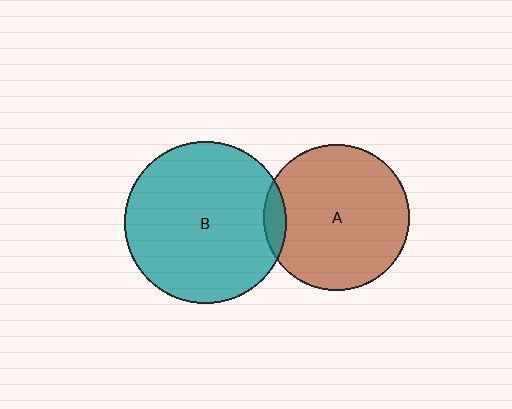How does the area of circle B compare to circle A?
Approximately 1.2 times.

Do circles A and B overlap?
Yes.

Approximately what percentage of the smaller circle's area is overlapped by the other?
Approximately 5%.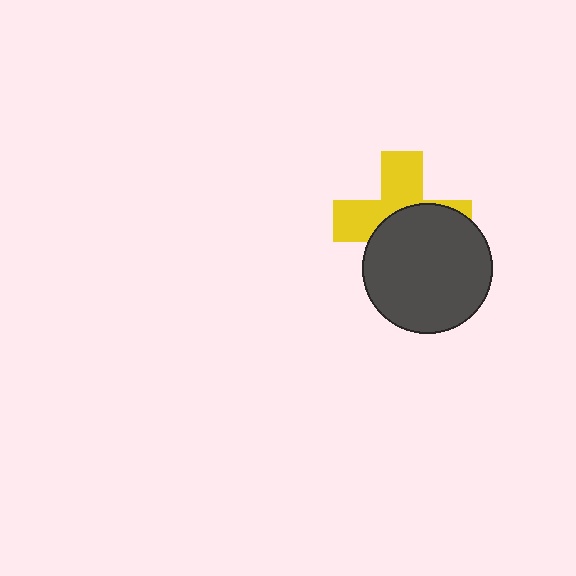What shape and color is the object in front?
The object in front is a dark gray circle.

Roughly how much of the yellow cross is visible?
About half of it is visible (roughly 48%).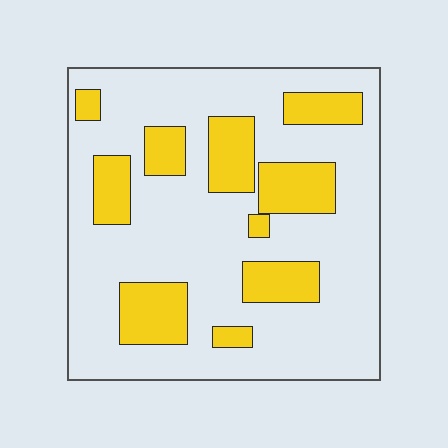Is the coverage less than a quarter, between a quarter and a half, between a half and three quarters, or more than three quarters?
Between a quarter and a half.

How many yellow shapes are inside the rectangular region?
10.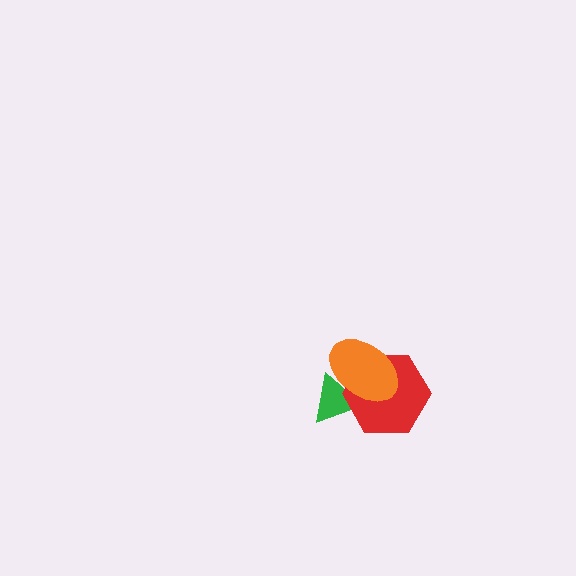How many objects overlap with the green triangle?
2 objects overlap with the green triangle.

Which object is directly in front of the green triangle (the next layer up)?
The red hexagon is directly in front of the green triangle.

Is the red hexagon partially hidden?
Yes, it is partially covered by another shape.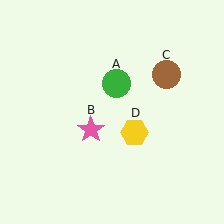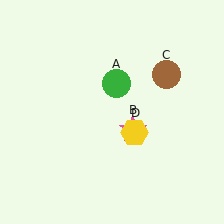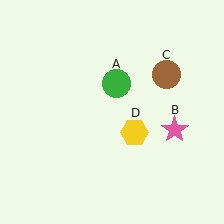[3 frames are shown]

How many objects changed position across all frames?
1 object changed position: pink star (object B).